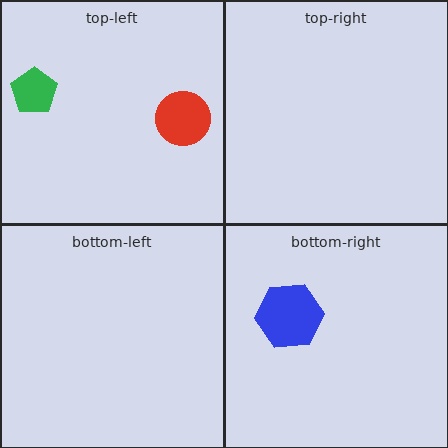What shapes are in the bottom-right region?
The blue hexagon.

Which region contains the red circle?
The top-left region.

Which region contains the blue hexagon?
The bottom-right region.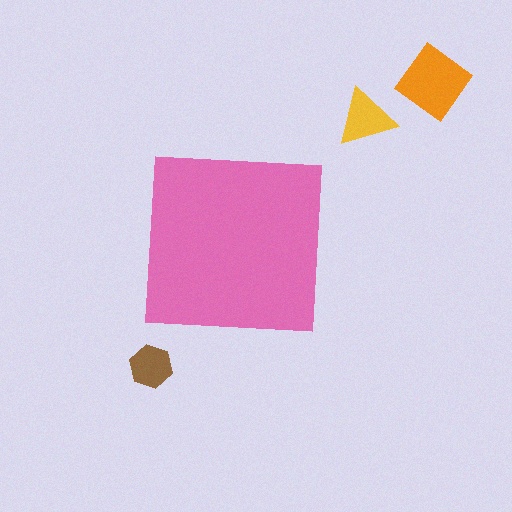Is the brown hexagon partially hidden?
No, the brown hexagon is fully visible.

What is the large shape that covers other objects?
A pink square.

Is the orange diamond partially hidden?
No, the orange diamond is fully visible.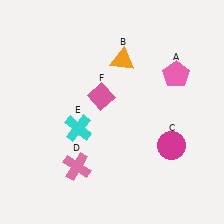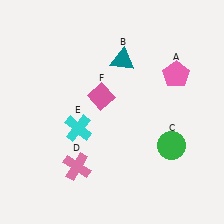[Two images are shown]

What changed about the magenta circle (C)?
In Image 1, C is magenta. In Image 2, it changed to green.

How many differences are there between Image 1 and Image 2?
There are 2 differences between the two images.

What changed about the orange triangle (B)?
In Image 1, B is orange. In Image 2, it changed to teal.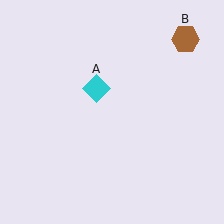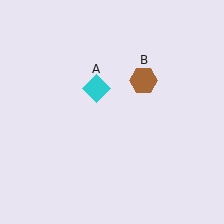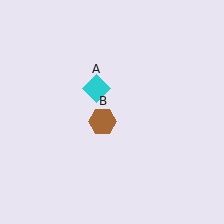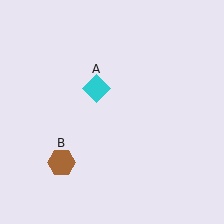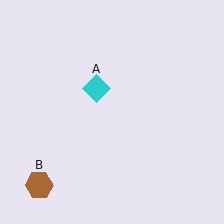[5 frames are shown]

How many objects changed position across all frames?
1 object changed position: brown hexagon (object B).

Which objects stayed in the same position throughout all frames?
Cyan diamond (object A) remained stationary.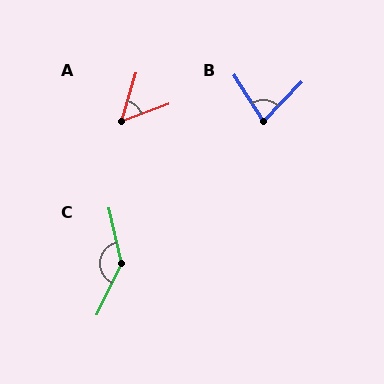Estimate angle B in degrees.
Approximately 77 degrees.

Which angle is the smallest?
A, at approximately 53 degrees.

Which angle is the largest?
C, at approximately 142 degrees.